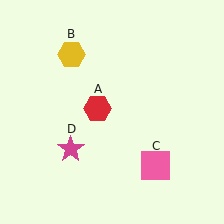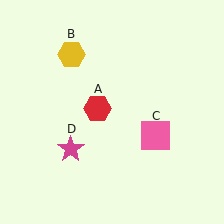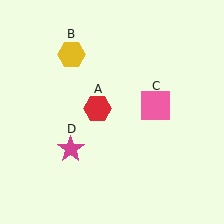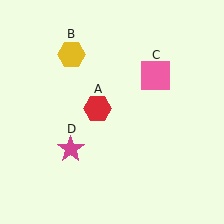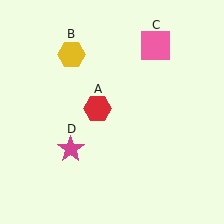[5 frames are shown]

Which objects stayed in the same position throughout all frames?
Red hexagon (object A) and yellow hexagon (object B) and magenta star (object D) remained stationary.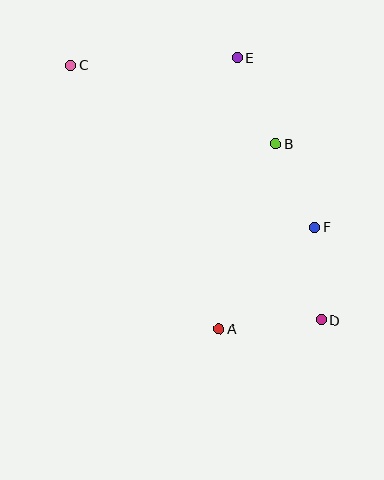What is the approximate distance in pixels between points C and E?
The distance between C and E is approximately 167 pixels.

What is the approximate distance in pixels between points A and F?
The distance between A and F is approximately 139 pixels.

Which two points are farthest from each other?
Points C and D are farthest from each other.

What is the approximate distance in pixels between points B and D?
The distance between B and D is approximately 182 pixels.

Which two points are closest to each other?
Points B and F are closest to each other.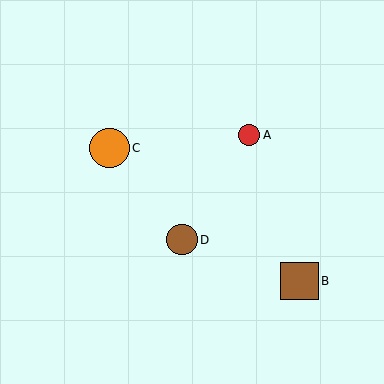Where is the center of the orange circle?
The center of the orange circle is at (110, 148).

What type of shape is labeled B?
Shape B is a brown square.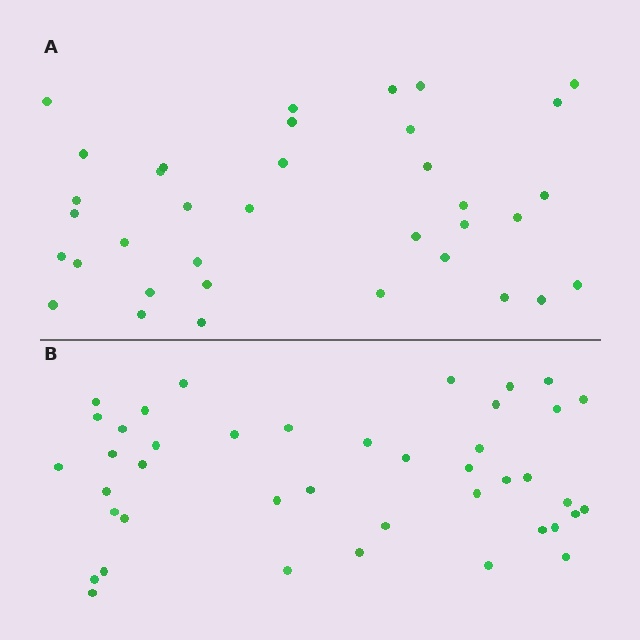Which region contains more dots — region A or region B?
Region B (the bottom region) has more dots.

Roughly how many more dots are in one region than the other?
Region B has about 6 more dots than region A.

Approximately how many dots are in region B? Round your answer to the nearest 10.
About 40 dots. (The exact count is 42, which rounds to 40.)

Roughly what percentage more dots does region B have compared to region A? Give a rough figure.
About 15% more.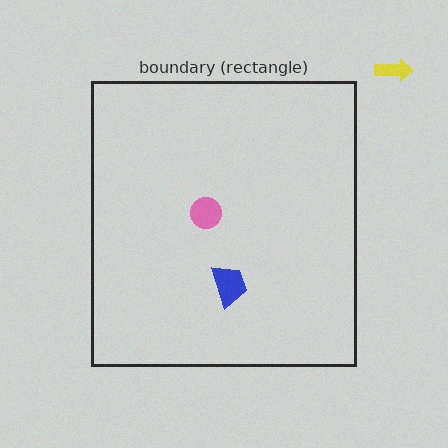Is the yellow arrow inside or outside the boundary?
Outside.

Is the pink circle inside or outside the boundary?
Inside.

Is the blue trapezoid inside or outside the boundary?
Inside.